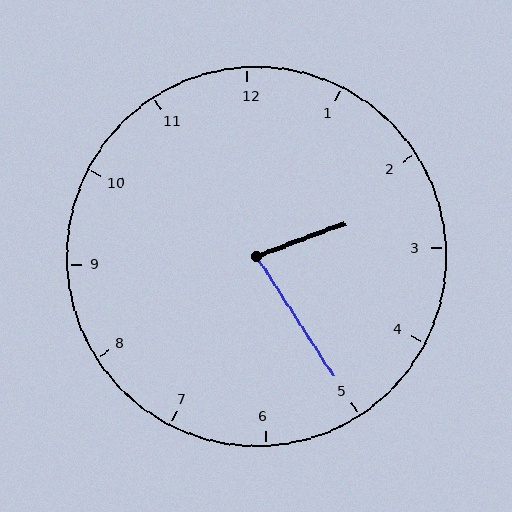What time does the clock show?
2:25.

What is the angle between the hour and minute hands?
Approximately 78 degrees.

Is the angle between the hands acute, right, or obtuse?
It is acute.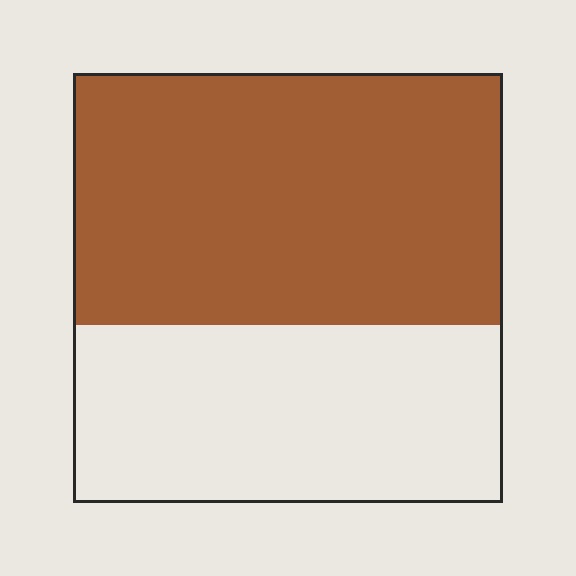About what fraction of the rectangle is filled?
About three fifths (3/5).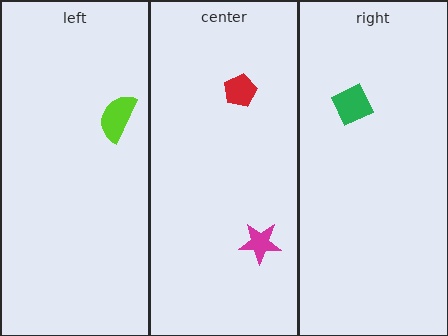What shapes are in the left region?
The lime semicircle.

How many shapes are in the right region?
1.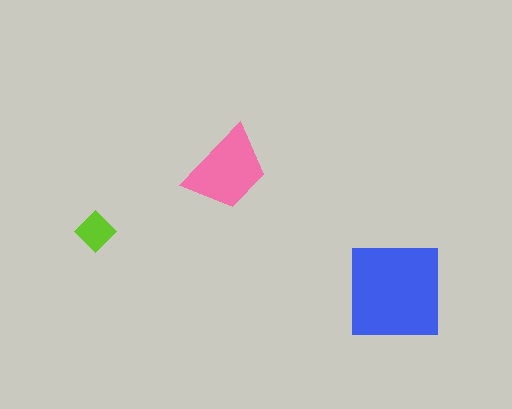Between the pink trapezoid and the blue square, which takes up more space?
The blue square.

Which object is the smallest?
The lime diamond.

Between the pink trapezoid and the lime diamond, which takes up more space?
The pink trapezoid.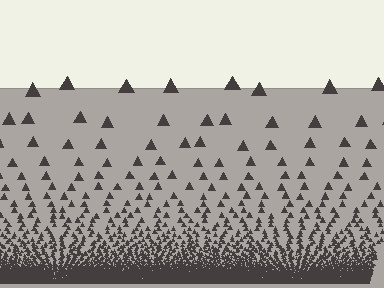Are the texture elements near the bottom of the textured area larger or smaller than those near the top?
Smaller. The gradient is inverted — elements near the bottom are smaller and denser.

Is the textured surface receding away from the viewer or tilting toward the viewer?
The surface appears to tilt toward the viewer. Texture elements get larger and sparser toward the top.